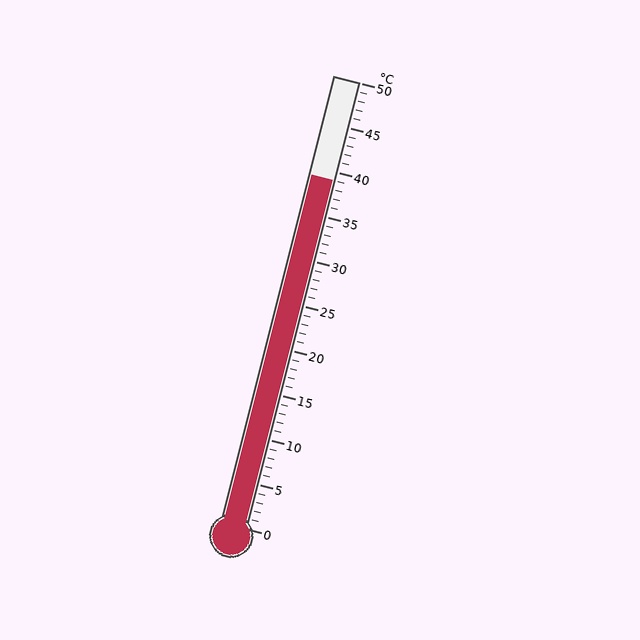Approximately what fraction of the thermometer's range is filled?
The thermometer is filled to approximately 80% of its range.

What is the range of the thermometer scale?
The thermometer scale ranges from 0°C to 50°C.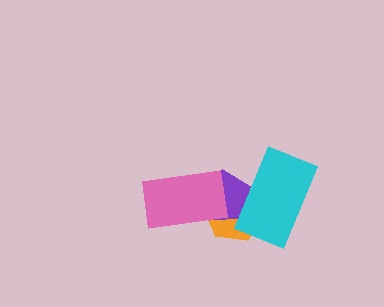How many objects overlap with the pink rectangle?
2 objects overlap with the pink rectangle.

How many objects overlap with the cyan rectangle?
2 objects overlap with the cyan rectangle.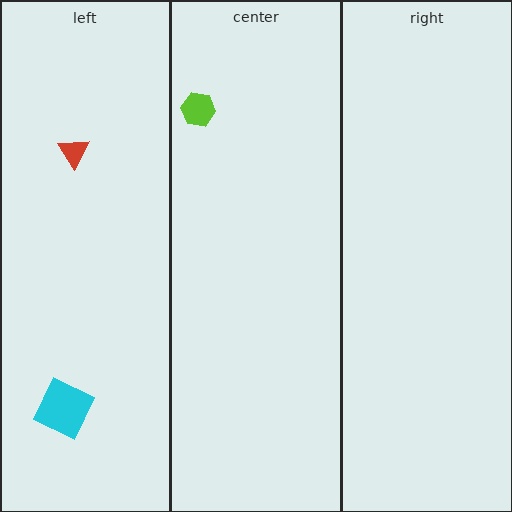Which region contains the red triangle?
The left region.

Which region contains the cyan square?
The left region.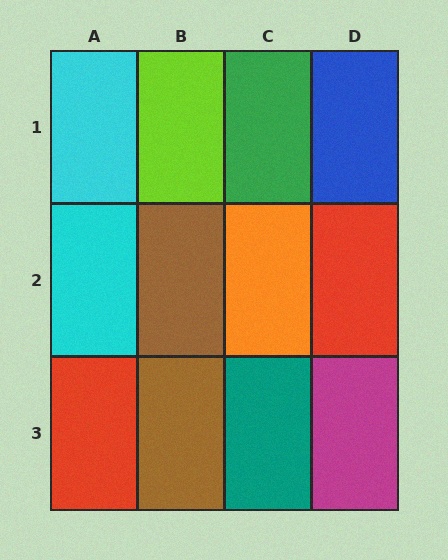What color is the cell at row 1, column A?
Cyan.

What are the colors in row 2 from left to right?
Cyan, brown, orange, red.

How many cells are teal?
1 cell is teal.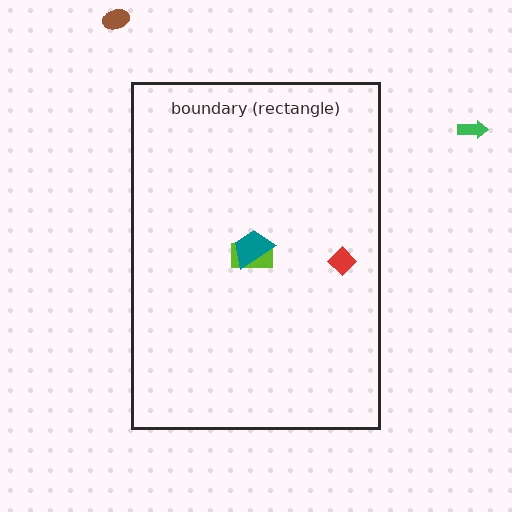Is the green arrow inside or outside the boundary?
Outside.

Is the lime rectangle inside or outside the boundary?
Inside.